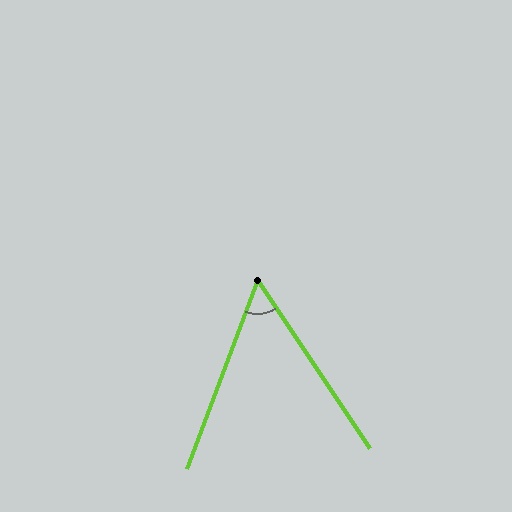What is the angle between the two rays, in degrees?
Approximately 54 degrees.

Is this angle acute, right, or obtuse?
It is acute.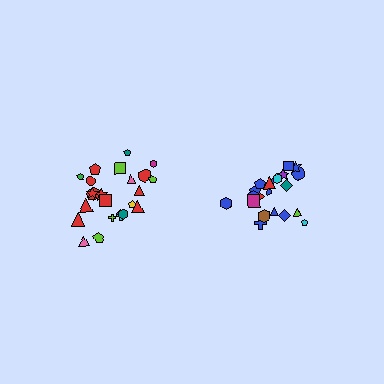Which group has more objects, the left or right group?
The left group.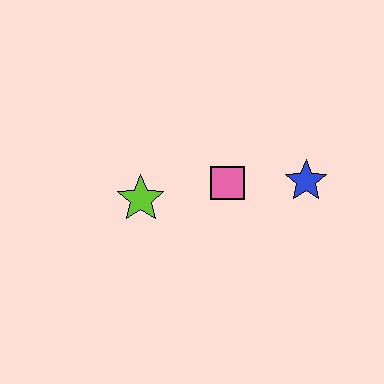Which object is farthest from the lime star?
The blue star is farthest from the lime star.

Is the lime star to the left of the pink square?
Yes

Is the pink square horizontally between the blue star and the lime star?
Yes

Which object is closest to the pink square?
The blue star is closest to the pink square.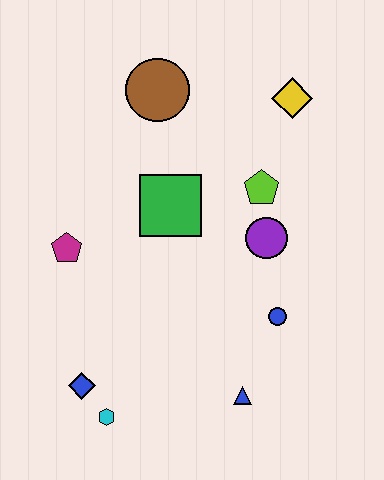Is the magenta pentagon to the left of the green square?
Yes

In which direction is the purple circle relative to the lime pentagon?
The purple circle is below the lime pentagon.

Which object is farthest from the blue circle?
The brown circle is farthest from the blue circle.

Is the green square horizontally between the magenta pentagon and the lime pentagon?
Yes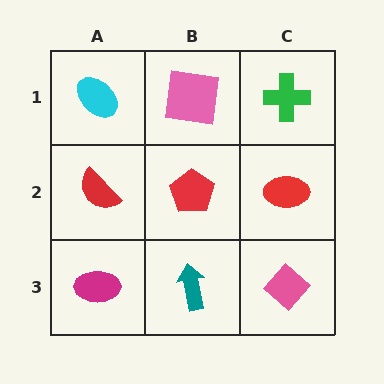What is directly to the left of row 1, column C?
A pink square.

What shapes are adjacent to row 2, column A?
A cyan ellipse (row 1, column A), a magenta ellipse (row 3, column A), a red pentagon (row 2, column B).